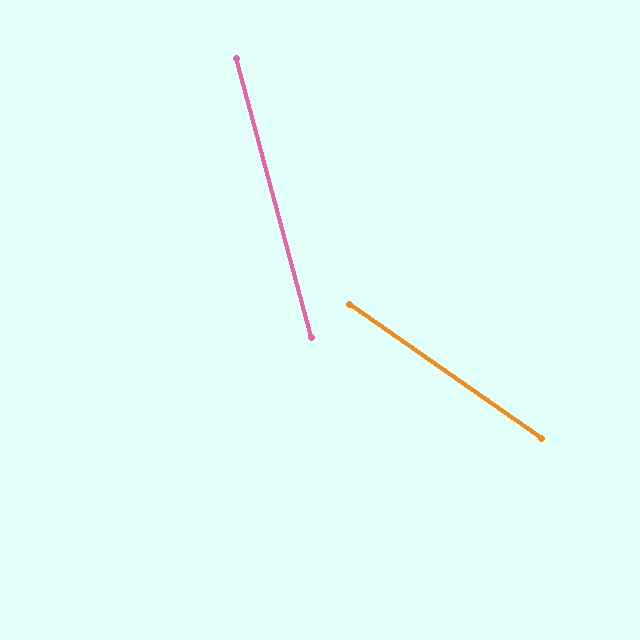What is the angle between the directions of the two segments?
Approximately 40 degrees.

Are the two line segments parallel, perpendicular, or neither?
Neither parallel nor perpendicular — they differ by about 40°.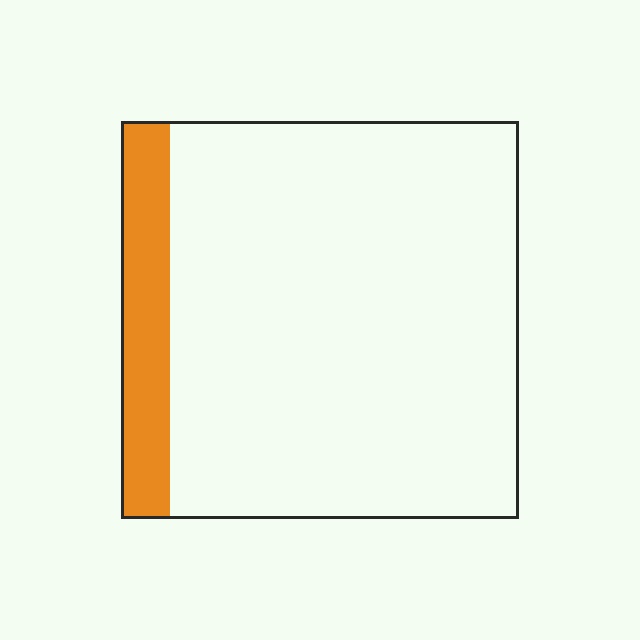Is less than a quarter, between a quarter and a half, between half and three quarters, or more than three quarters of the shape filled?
Less than a quarter.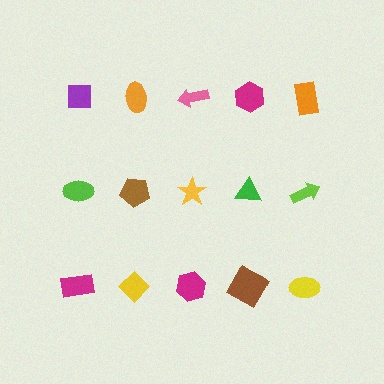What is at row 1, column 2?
An orange ellipse.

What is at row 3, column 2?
A yellow diamond.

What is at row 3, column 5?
A yellow ellipse.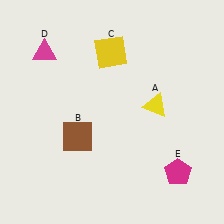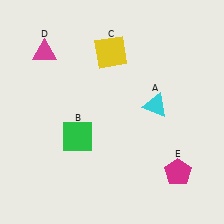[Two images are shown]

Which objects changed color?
A changed from yellow to cyan. B changed from brown to green.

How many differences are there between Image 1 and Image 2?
There are 2 differences between the two images.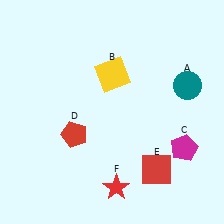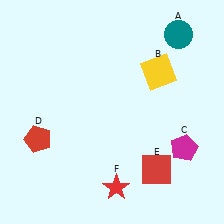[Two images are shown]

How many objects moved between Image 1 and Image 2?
3 objects moved between the two images.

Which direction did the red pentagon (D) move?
The red pentagon (D) moved left.